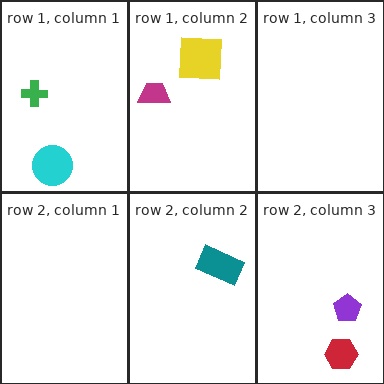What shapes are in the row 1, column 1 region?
The green cross, the cyan circle.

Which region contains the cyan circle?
The row 1, column 1 region.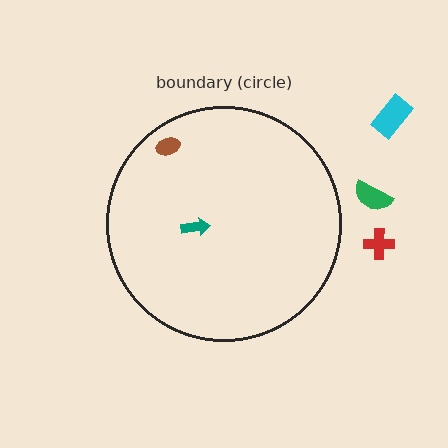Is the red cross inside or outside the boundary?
Outside.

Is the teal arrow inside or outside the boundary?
Inside.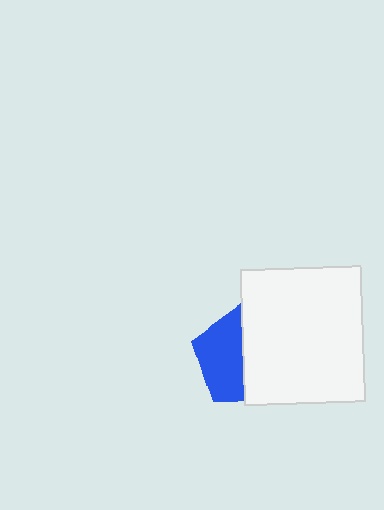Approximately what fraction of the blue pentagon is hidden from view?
Roughly 52% of the blue pentagon is hidden behind the white rectangle.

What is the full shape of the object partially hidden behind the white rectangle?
The partially hidden object is a blue pentagon.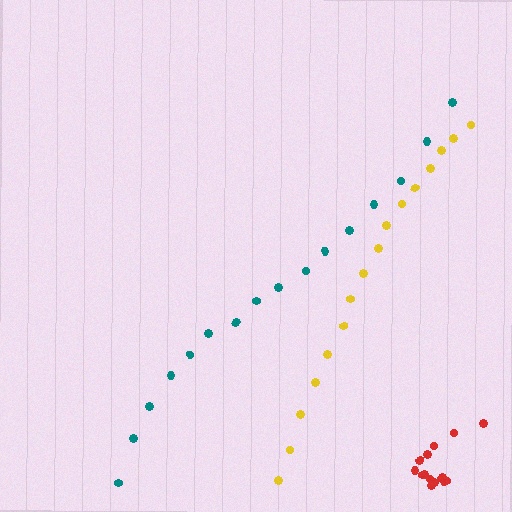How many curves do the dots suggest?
There are 3 distinct paths.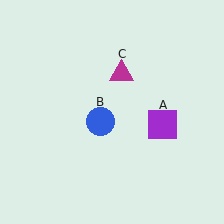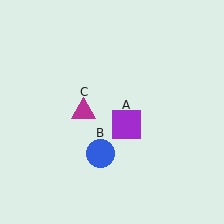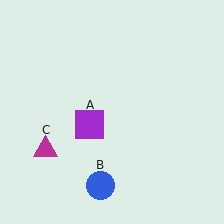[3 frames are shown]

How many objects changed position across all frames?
3 objects changed position: purple square (object A), blue circle (object B), magenta triangle (object C).